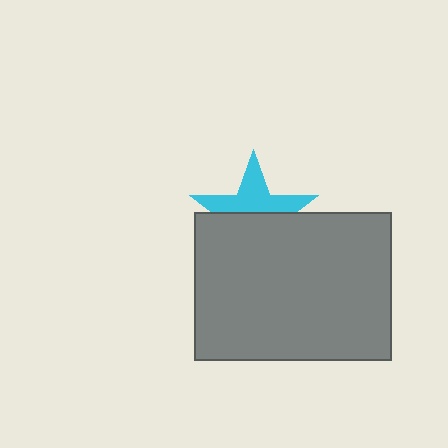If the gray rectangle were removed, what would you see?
You would see the complete cyan star.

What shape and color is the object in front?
The object in front is a gray rectangle.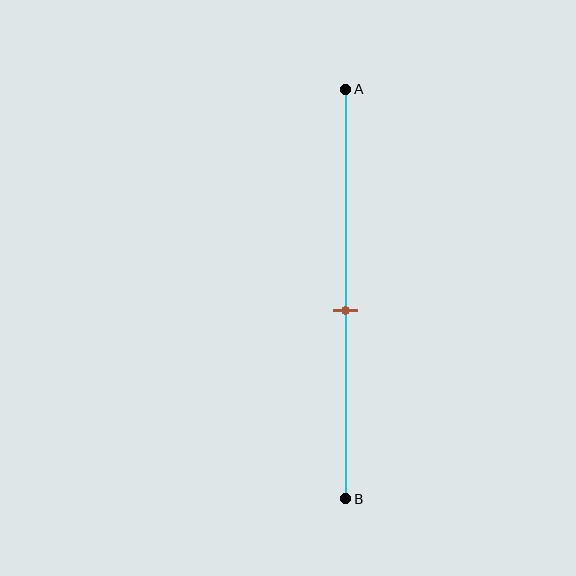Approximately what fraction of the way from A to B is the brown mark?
The brown mark is approximately 55% of the way from A to B.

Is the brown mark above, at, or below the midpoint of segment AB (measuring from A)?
The brown mark is below the midpoint of segment AB.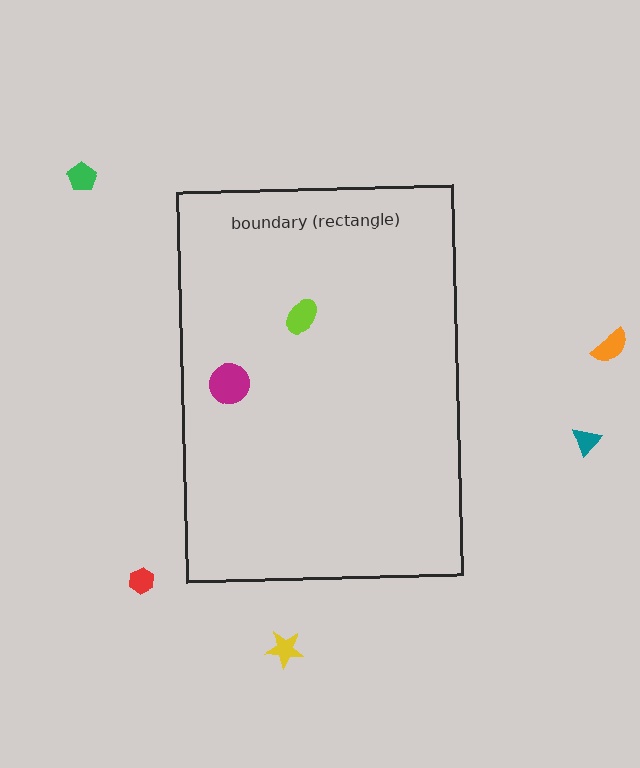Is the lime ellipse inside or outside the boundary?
Inside.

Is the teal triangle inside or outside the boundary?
Outside.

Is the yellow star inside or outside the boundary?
Outside.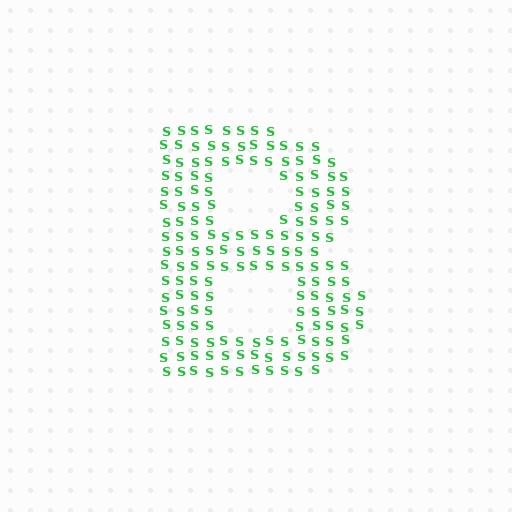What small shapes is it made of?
It is made of small letter S's.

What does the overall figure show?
The overall figure shows the letter B.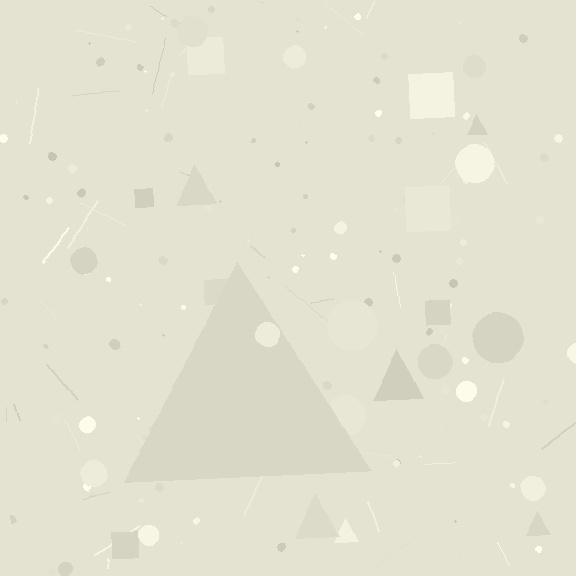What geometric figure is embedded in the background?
A triangle is embedded in the background.